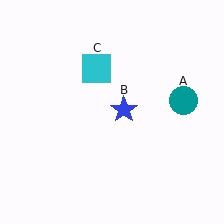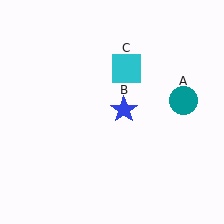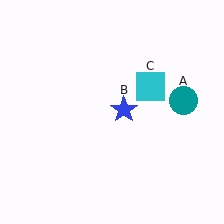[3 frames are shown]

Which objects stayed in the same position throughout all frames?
Teal circle (object A) and blue star (object B) remained stationary.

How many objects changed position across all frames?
1 object changed position: cyan square (object C).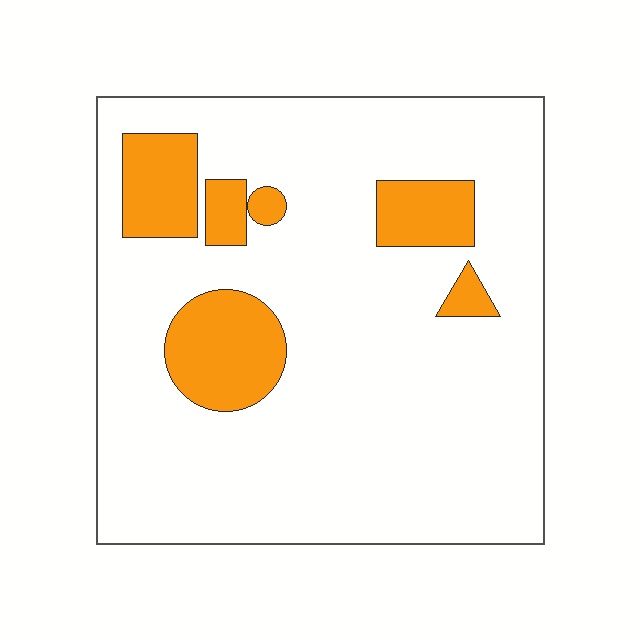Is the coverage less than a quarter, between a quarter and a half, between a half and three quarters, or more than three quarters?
Less than a quarter.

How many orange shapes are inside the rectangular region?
6.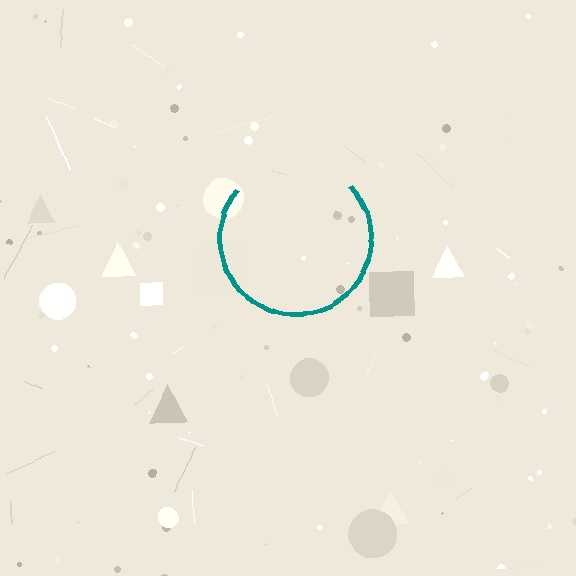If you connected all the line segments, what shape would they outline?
They would outline a circle.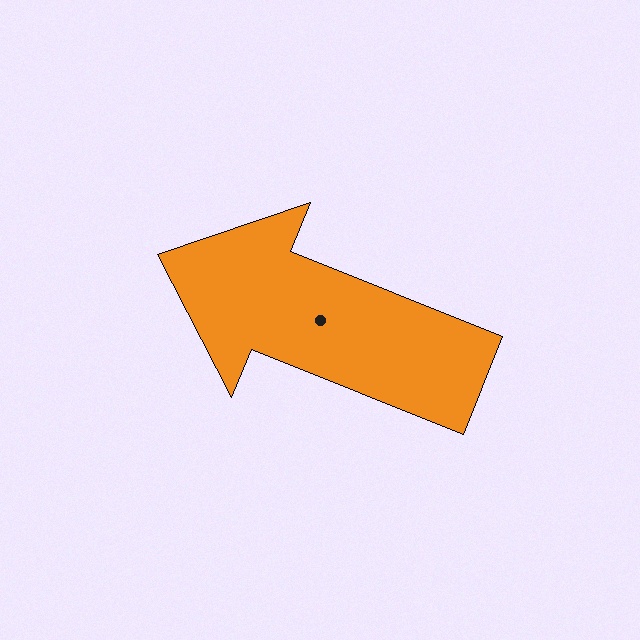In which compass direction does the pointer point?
West.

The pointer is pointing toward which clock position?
Roughly 10 o'clock.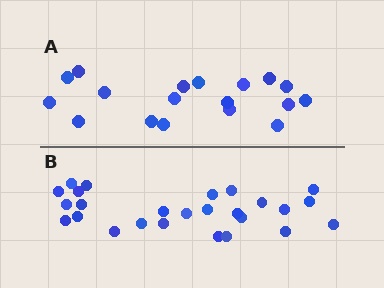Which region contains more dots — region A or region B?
Region B (the bottom region) has more dots.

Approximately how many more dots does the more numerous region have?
Region B has roughly 8 or so more dots than region A.